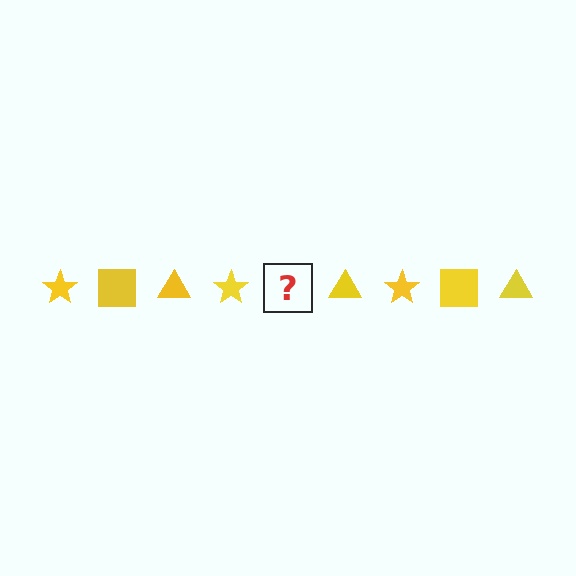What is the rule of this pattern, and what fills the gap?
The rule is that the pattern cycles through star, square, triangle shapes in yellow. The gap should be filled with a yellow square.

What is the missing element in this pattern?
The missing element is a yellow square.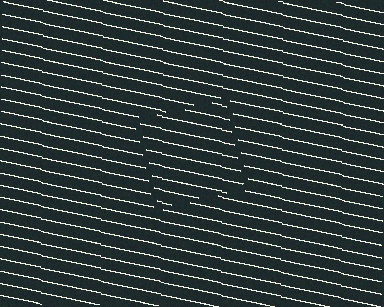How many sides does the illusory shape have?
4 sides — the line-ends trace a square.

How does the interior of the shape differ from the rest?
The interior of the shape contains the same grating, shifted by half a period — the contour is defined by the phase discontinuity where line-ends from the inner and outer gratings abut.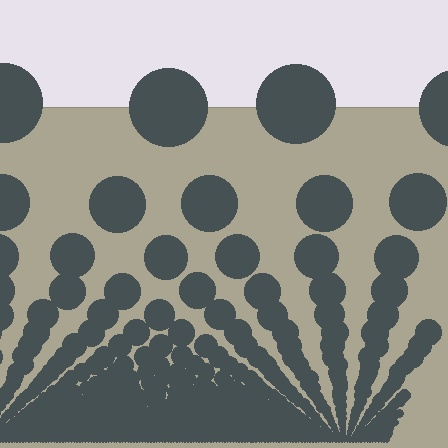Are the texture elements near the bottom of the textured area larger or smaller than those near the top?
Smaller. The gradient is inverted — elements near the bottom are smaller and denser.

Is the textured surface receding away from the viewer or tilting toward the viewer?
The surface appears to tilt toward the viewer. Texture elements get larger and sparser toward the top.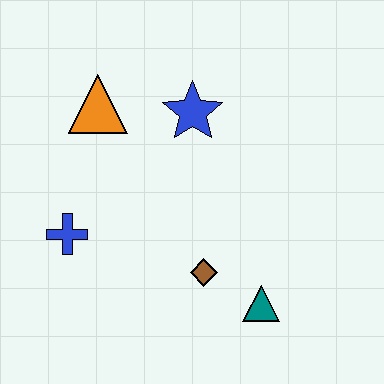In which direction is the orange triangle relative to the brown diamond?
The orange triangle is above the brown diamond.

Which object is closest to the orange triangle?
The blue star is closest to the orange triangle.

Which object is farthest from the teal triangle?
The orange triangle is farthest from the teal triangle.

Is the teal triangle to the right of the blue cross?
Yes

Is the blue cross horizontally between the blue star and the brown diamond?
No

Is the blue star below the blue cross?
No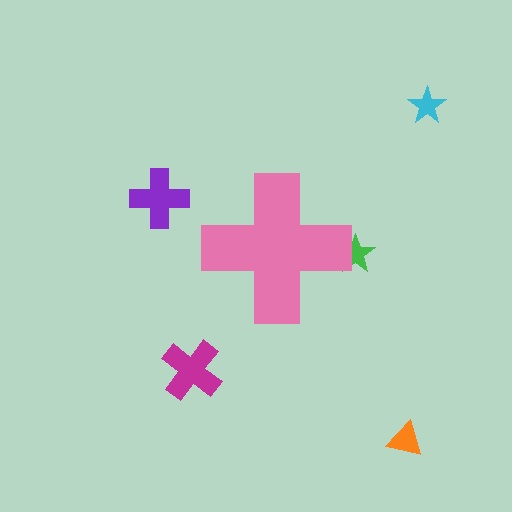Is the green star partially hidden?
Yes, the green star is partially hidden behind the pink cross.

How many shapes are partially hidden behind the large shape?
1 shape is partially hidden.